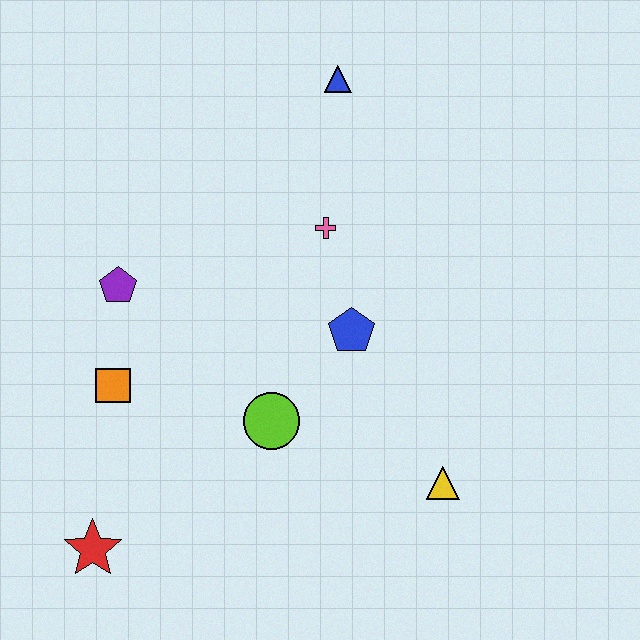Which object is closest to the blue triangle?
The pink cross is closest to the blue triangle.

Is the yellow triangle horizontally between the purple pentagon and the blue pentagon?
No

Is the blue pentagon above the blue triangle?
No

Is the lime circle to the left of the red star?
No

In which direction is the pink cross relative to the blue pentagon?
The pink cross is above the blue pentagon.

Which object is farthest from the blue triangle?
The red star is farthest from the blue triangle.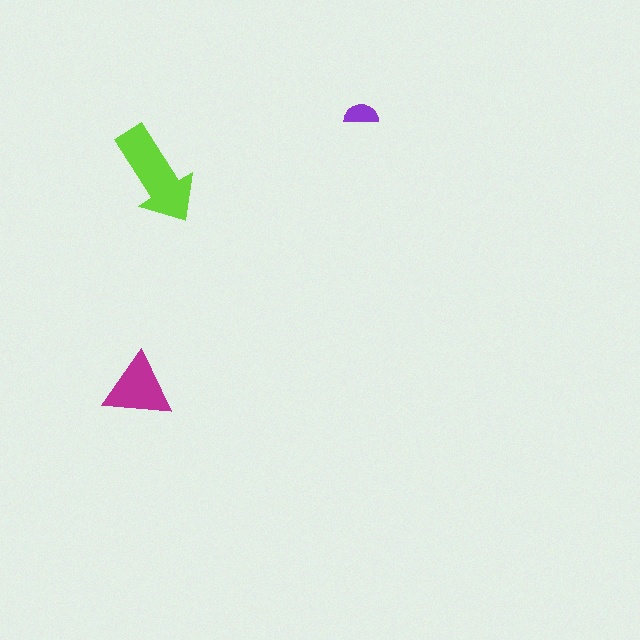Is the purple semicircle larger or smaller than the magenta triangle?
Smaller.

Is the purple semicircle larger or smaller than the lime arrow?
Smaller.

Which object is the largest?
The lime arrow.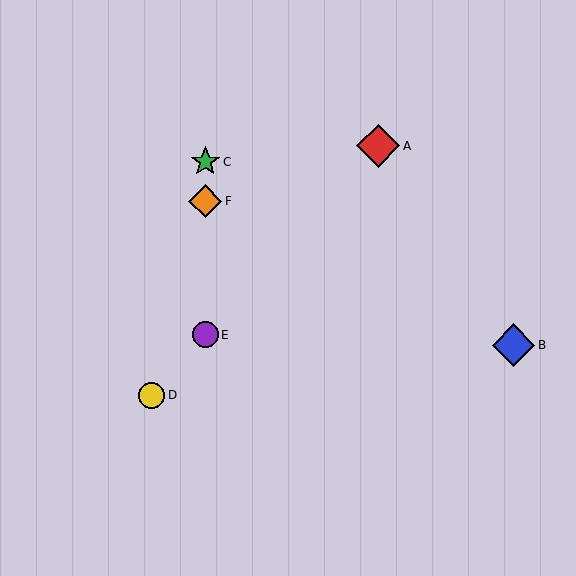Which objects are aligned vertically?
Objects C, E, F are aligned vertically.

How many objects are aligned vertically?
3 objects (C, E, F) are aligned vertically.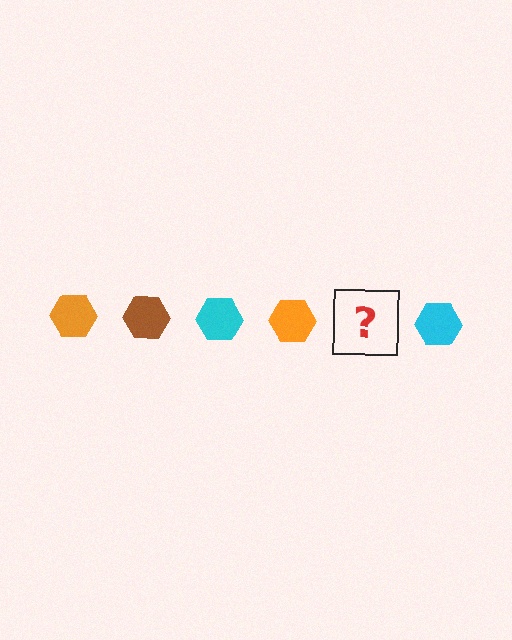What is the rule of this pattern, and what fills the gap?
The rule is that the pattern cycles through orange, brown, cyan hexagons. The gap should be filled with a brown hexagon.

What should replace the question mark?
The question mark should be replaced with a brown hexagon.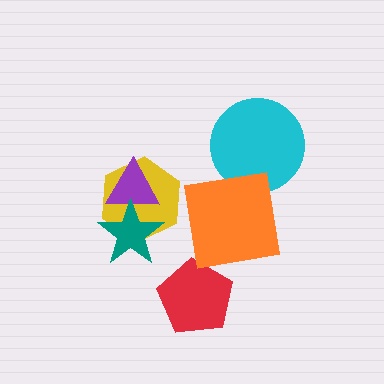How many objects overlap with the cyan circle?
1 object overlaps with the cyan circle.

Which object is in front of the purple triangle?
The teal star is in front of the purple triangle.